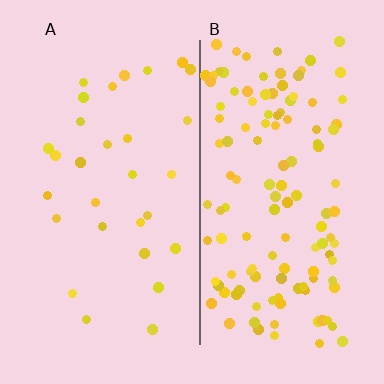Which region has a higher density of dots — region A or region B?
B (the right).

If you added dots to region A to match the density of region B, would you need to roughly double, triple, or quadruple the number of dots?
Approximately quadruple.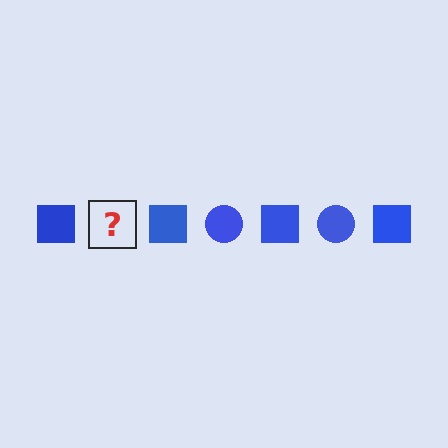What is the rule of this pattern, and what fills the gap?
The rule is that the pattern cycles through square, circle shapes in blue. The gap should be filled with a blue circle.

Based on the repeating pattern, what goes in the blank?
The blank should be a blue circle.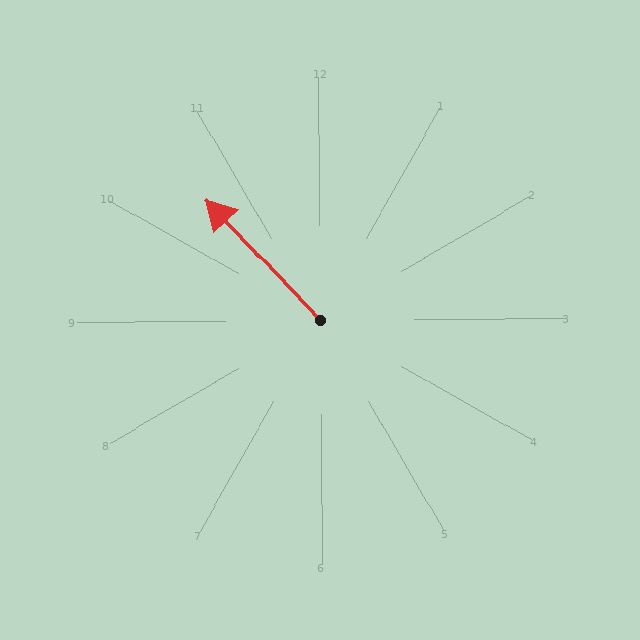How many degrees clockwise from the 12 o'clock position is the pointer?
Approximately 317 degrees.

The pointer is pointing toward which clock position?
Roughly 11 o'clock.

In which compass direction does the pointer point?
Northwest.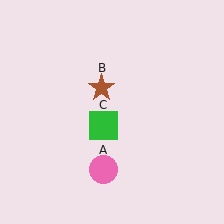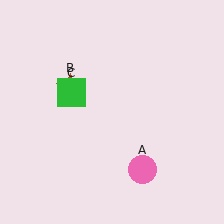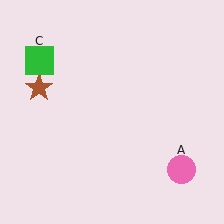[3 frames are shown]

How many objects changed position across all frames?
3 objects changed position: pink circle (object A), brown star (object B), green square (object C).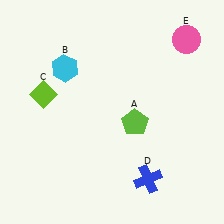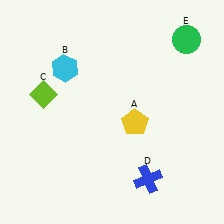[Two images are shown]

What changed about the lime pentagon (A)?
In Image 1, A is lime. In Image 2, it changed to yellow.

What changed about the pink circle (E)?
In Image 1, E is pink. In Image 2, it changed to green.